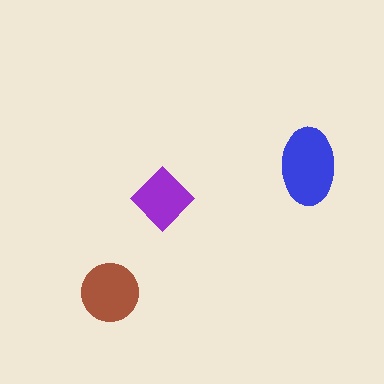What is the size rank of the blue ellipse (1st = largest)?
1st.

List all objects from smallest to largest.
The purple diamond, the brown circle, the blue ellipse.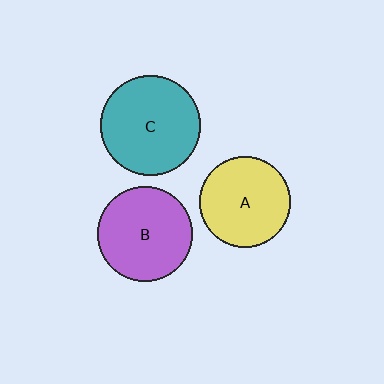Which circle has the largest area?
Circle C (teal).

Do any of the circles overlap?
No, none of the circles overlap.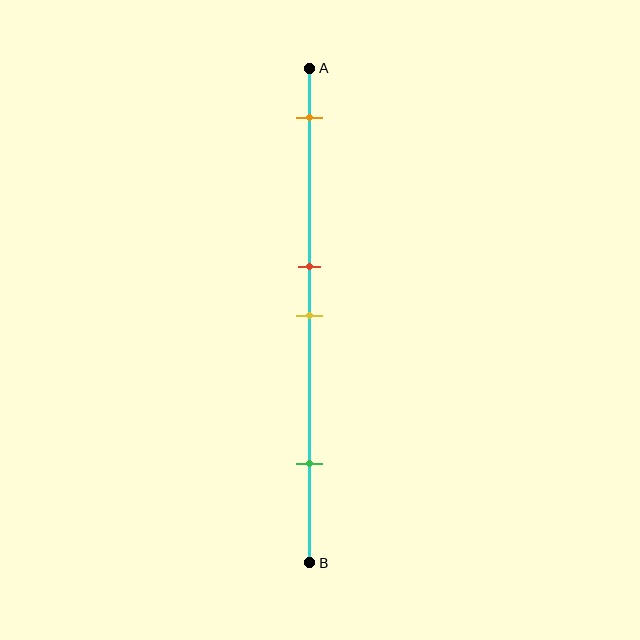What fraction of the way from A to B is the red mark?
The red mark is approximately 40% (0.4) of the way from A to B.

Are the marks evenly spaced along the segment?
No, the marks are not evenly spaced.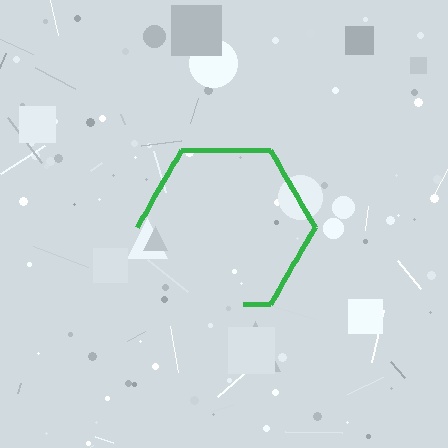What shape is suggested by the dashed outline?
The dashed outline suggests a hexagon.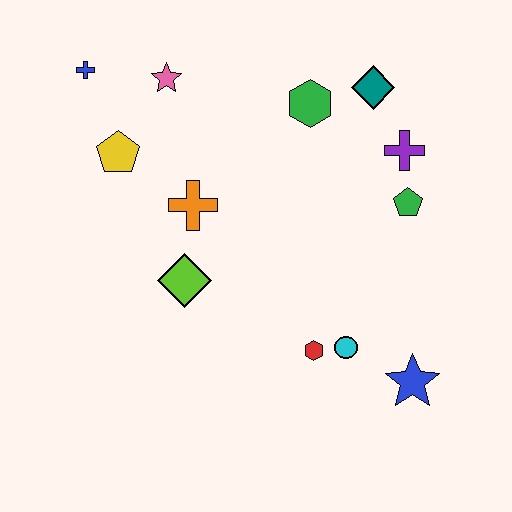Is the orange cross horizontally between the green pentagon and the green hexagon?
No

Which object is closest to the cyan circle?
The red hexagon is closest to the cyan circle.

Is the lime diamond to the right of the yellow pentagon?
Yes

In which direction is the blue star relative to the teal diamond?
The blue star is below the teal diamond.